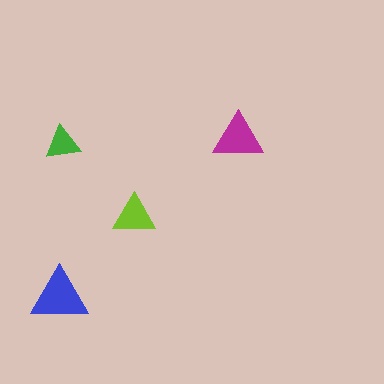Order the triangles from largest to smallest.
the blue one, the magenta one, the lime one, the green one.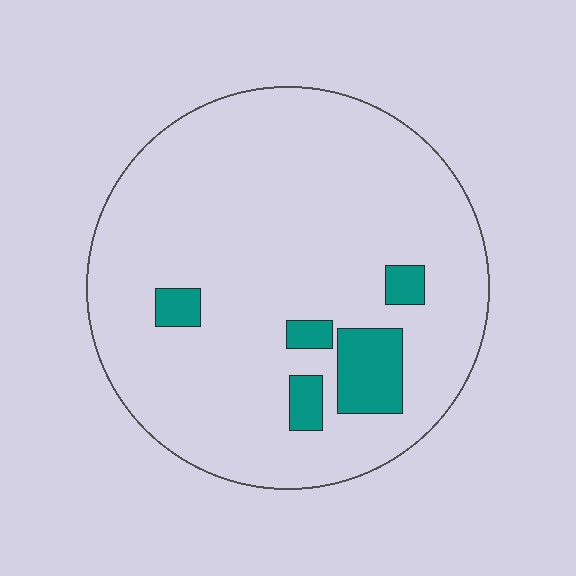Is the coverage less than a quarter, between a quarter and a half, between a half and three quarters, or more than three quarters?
Less than a quarter.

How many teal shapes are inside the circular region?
5.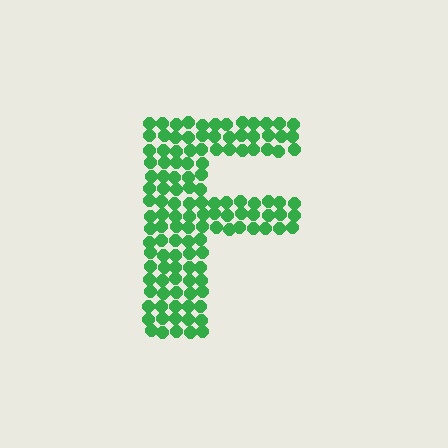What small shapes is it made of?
It is made of small circles.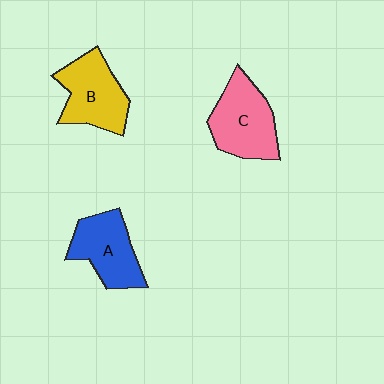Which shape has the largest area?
Shape C (pink).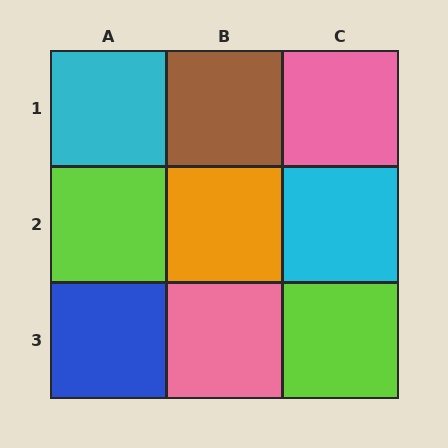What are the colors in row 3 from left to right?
Blue, pink, lime.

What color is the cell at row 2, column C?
Cyan.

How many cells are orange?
1 cell is orange.